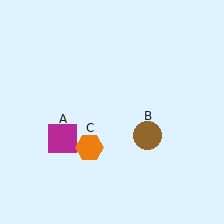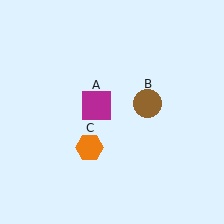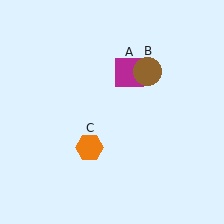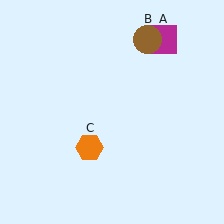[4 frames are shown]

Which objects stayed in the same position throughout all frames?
Orange hexagon (object C) remained stationary.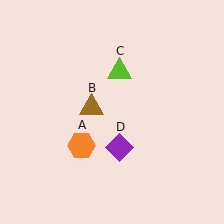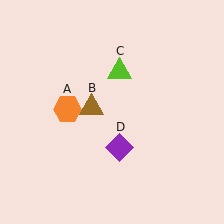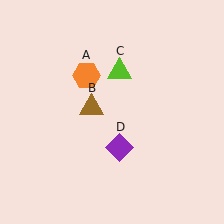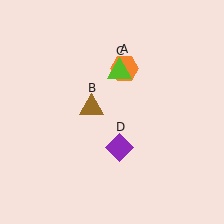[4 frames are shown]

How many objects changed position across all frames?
1 object changed position: orange hexagon (object A).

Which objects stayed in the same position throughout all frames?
Brown triangle (object B) and lime triangle (object C) and purple diamond (object D) remained stationary.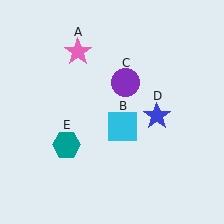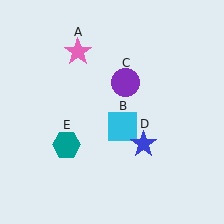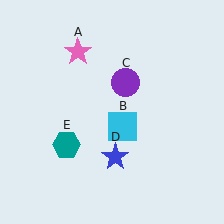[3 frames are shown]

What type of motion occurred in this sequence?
The blue star (object D) rotated clockwise around the center of the scene.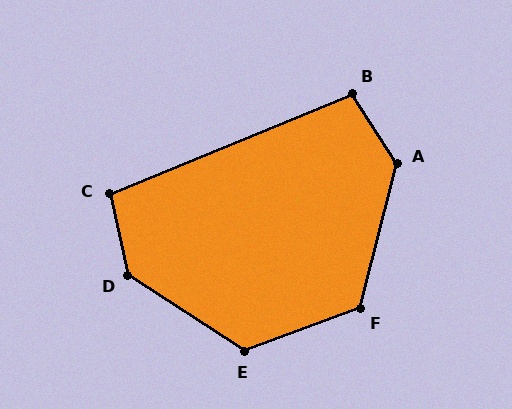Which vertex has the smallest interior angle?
C, at approximately 100 degrees.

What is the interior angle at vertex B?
Approximately 100 degrees (obtuse).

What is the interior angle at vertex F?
Approximately 125 degrees (obtuse).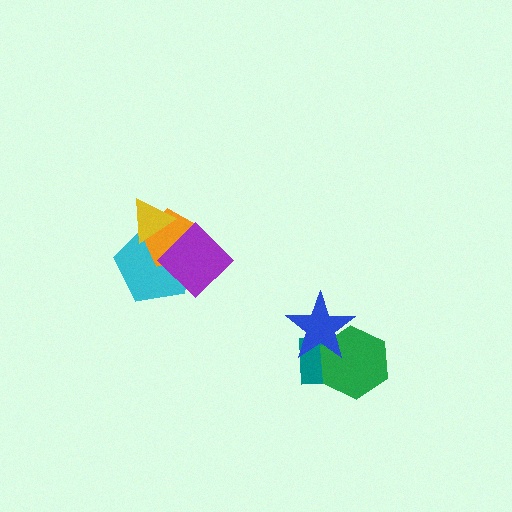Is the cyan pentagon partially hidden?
Yes, it is partially covered by another shape.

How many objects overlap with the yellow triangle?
2 objects overlap with the yellow triangle.